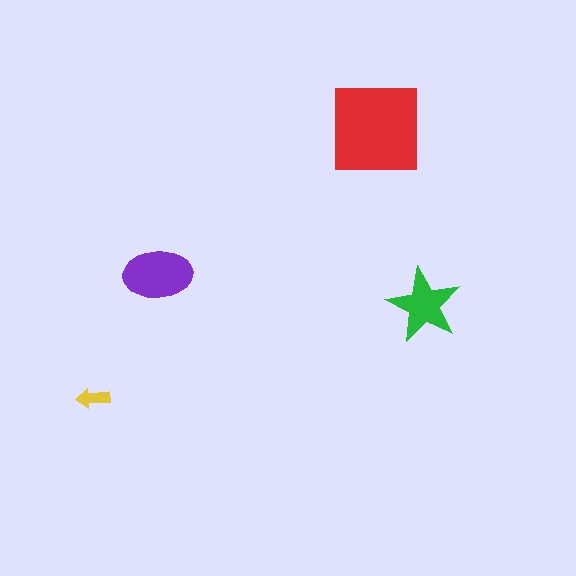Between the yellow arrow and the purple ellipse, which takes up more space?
The purple ellipse.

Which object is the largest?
The red square.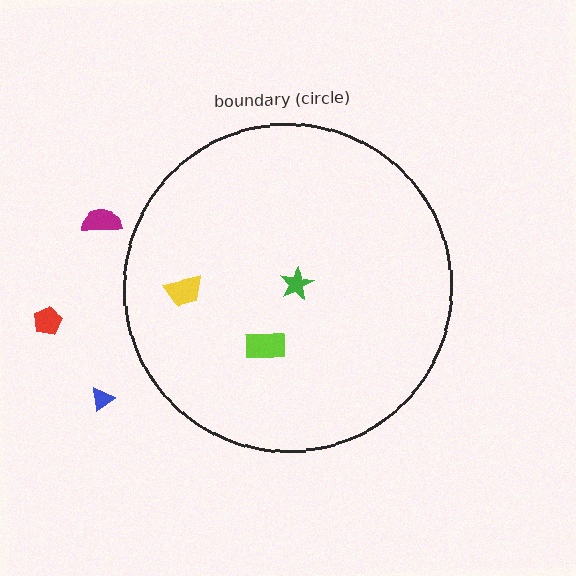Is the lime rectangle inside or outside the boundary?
Inside.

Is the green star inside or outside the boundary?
Inside.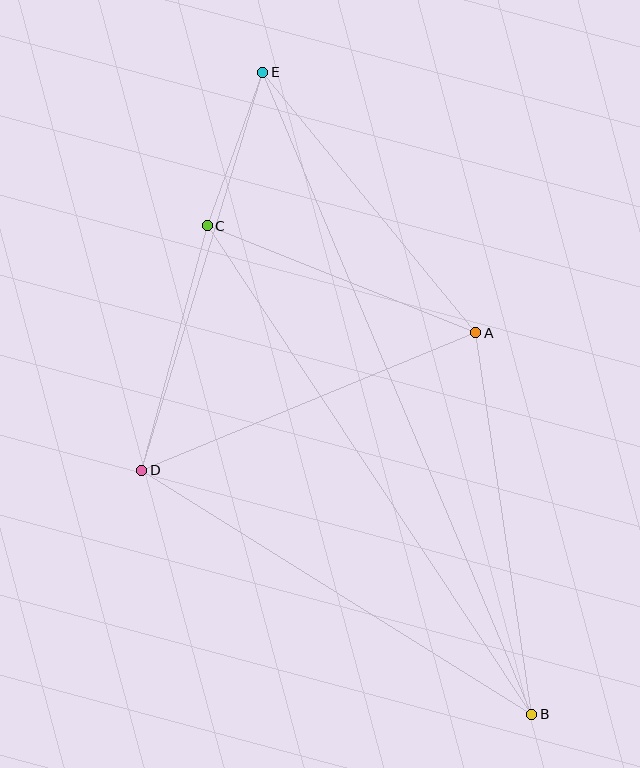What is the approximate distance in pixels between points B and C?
The distance between B and C is approximately 587 pixels.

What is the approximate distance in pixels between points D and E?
The distance between D and E is approximately 416 pixels.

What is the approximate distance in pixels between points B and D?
The distance between B and D is approximately 460 pixels.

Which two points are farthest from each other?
Points B and E are farthest from each other.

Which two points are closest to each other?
Points C and E are closest to each other.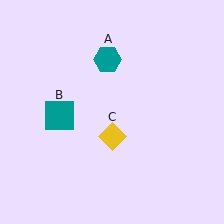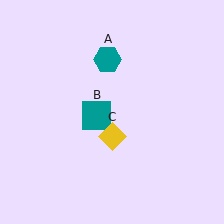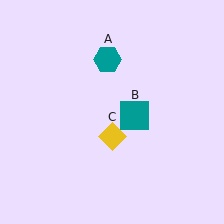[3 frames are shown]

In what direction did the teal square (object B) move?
The teal square (object B) moved right.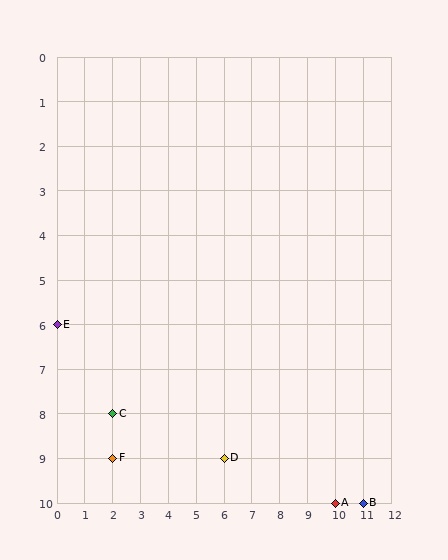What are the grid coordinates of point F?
Point F is at grid coordinates (2, 9).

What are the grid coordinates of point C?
Point C is at grid coordinates (2, 8).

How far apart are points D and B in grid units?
Points D and B are 5 columns and 1 row apart (about 5.1 grid units diagonally).